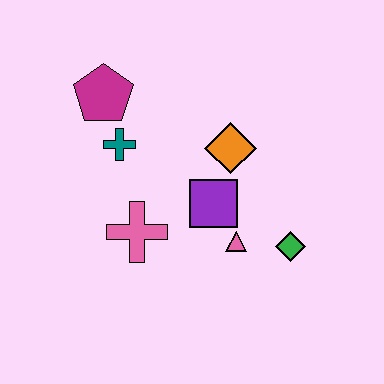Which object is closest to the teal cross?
The magenta pentagon is closest to the teal cross.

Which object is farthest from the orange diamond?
The magenta pentagon is farthest from the orange diamond.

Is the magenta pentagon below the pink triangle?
No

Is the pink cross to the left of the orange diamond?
Yes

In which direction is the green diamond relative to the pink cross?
The green diamond is to the right of the pink cross.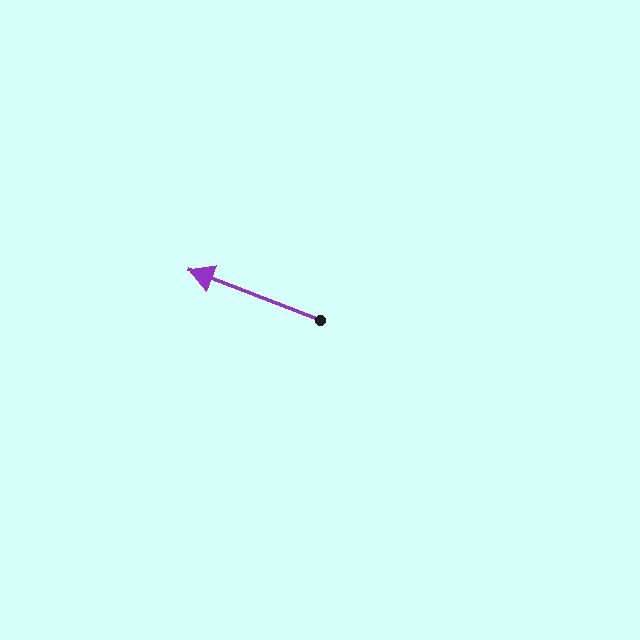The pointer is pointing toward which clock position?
Roughly 10 o'clock.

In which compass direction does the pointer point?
West.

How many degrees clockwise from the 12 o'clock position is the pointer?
Approximately 291 degrees.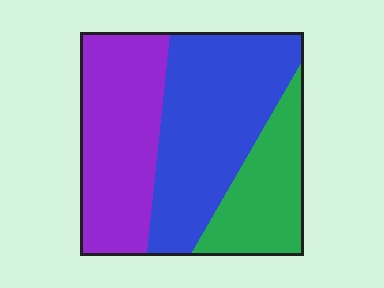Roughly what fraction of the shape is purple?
Purple takes up about one third (1/3) of the shape.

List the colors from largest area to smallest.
From largest to smallest: blue, purple, green.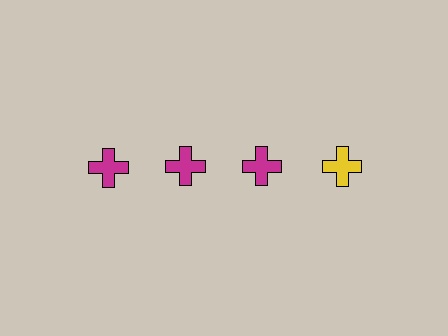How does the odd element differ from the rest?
It has a different color: yellow instead of magenta.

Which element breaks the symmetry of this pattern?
The yellow cross in the top row, second from right column breaks the symmetry. All other shapes are magenta crosses.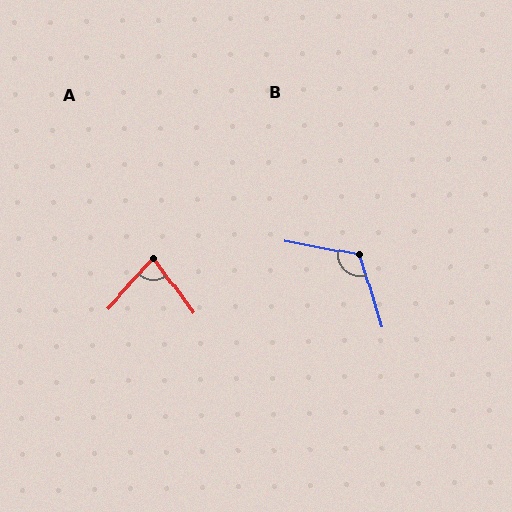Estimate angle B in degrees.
Approximately 117 degrees.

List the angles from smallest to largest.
A (79°), B (117°).